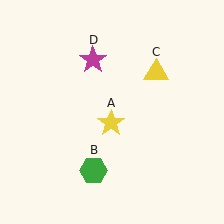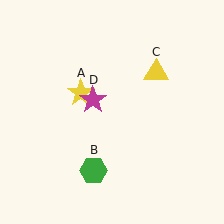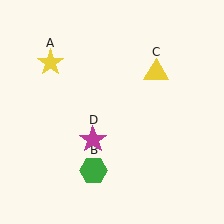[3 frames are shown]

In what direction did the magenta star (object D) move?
The magenta star (object D) moved down.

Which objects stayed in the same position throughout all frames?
Green hexagon (object B) and yellow triangle (object C) remained stationary.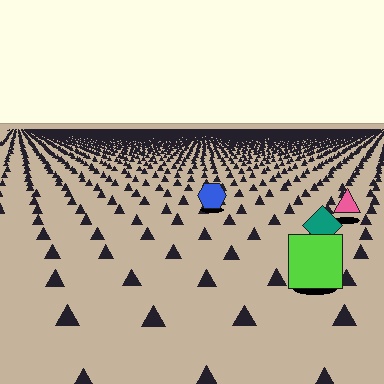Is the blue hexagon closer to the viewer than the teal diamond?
No. The teal diamond is closer — you can tell from the texture gradient: the ground texture is coarser near it.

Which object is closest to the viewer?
The lime square is closest. The texture marks near it are larger and more spread out.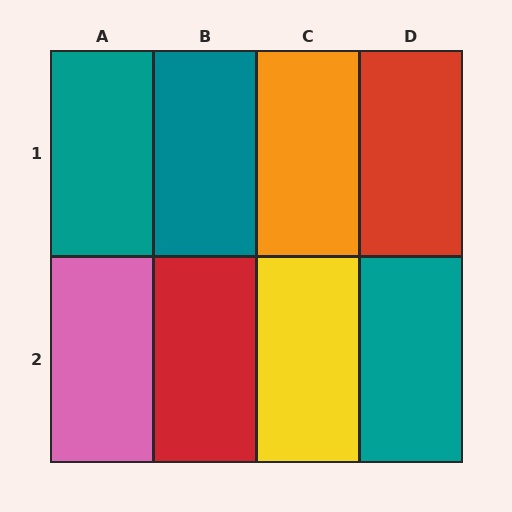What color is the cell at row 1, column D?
Red.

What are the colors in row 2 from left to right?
Pink, red, yellow, teal.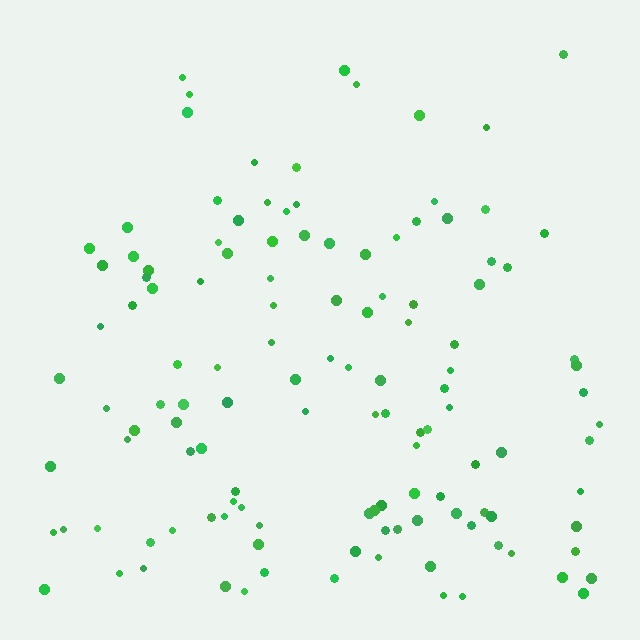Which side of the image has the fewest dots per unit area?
The top.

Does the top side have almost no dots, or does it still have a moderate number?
Still a moderate number, just noticeably fewer than the bottom.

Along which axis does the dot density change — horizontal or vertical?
Vertical.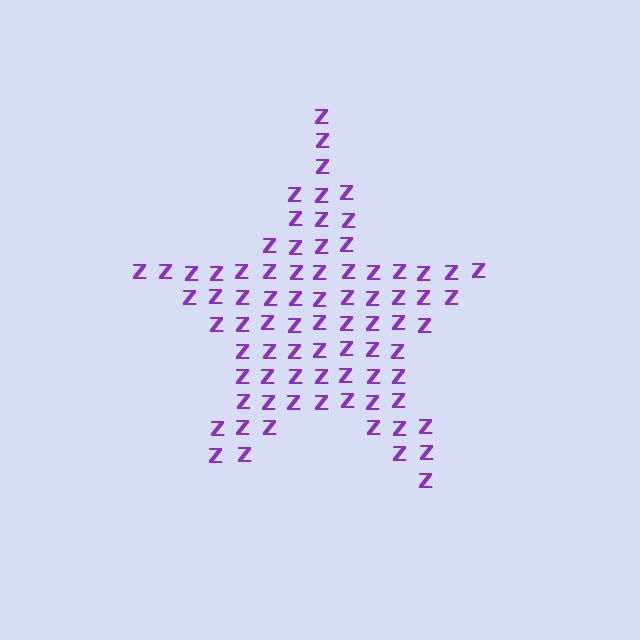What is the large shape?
The large shape is a star.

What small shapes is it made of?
It is made of small letter Z's.